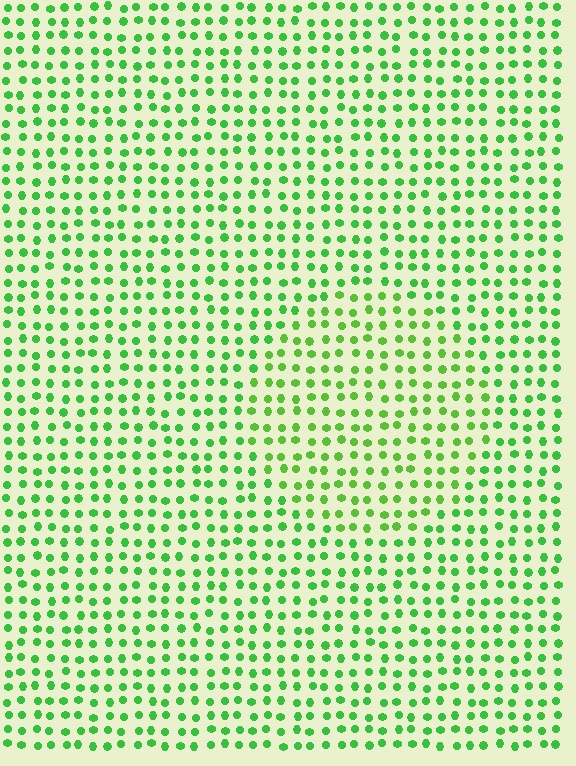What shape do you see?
I see a circle.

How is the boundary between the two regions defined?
The boundary is defined purely by a slight shift in hue (about 18 degrees). Spacing, size, and orientation are identical on both sides.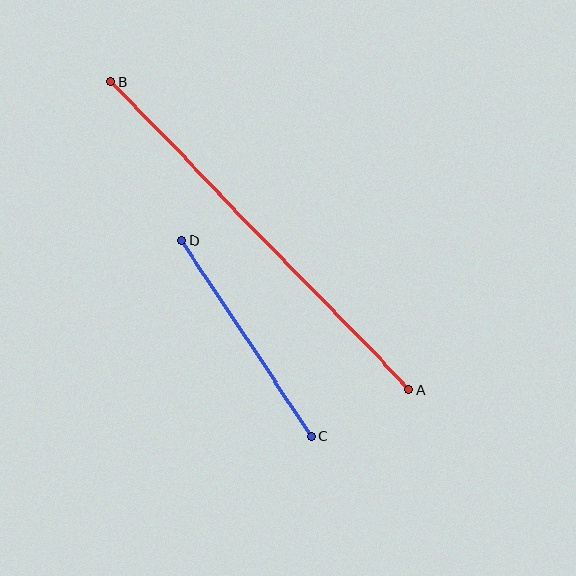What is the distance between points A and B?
The distance is approximately 428 pixels.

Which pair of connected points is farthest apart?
Points A and B are farthest apart.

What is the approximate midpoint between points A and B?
The midpoint is at approximately (260, 236) pixels.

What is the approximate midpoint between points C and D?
The midpoint is at approximately (247, 339) pixels.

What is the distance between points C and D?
The distance is approximately 235 pixels.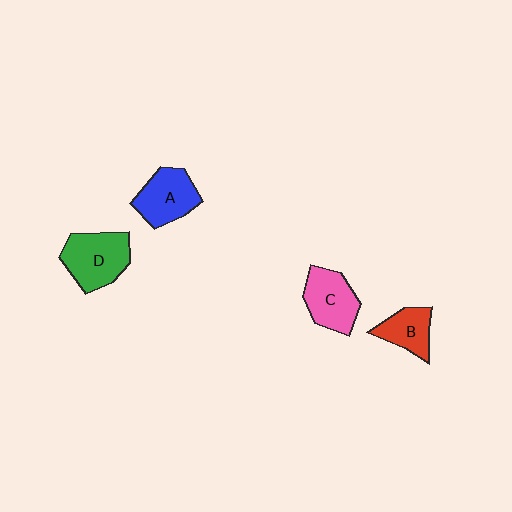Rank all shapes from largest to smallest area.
From largest to smallest: D (green), C (pink), A (blue), B (red).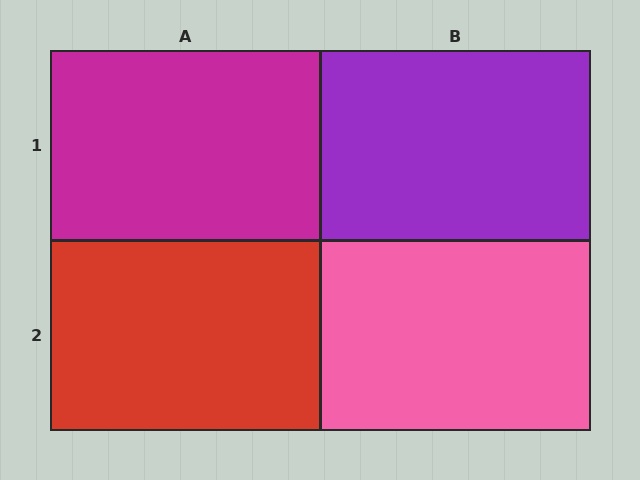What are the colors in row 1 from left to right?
Magenta, purple.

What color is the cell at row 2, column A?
Red.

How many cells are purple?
1 cell is purple.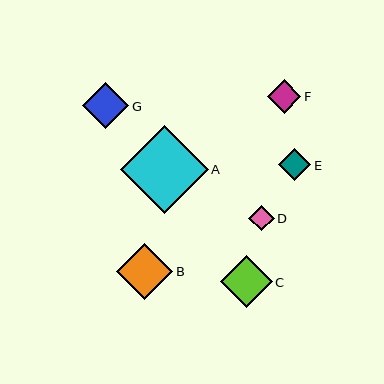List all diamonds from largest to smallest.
From largest to smallest: A, B, C, G, F, E, D.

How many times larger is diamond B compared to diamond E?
Diamond B is approximately 1.7 times the size of diamond E.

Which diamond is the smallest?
Diamond D is the smallest with a size of approximately 25 pixels.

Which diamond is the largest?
Diamond A is the largest with a size of approximately 87 pixels.